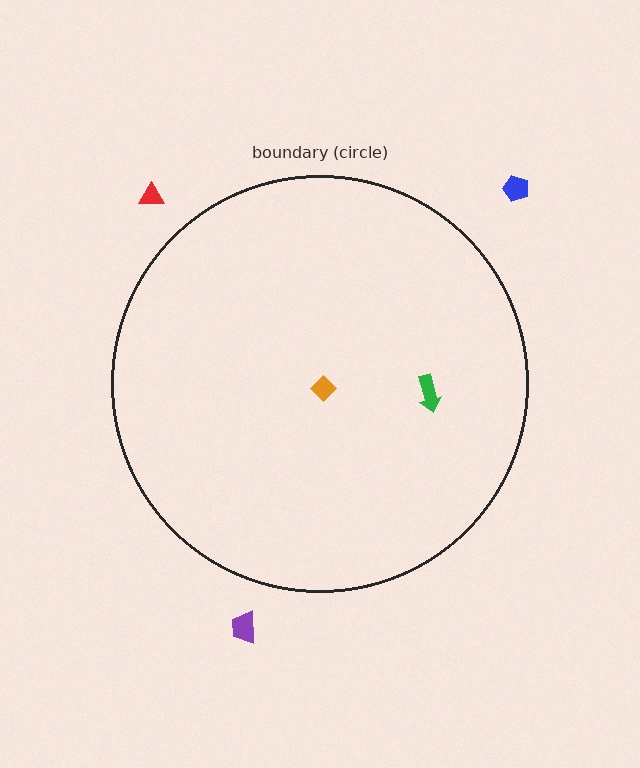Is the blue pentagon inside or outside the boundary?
Outside.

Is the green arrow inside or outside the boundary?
Inside.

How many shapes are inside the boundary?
2 inside, 3 outside.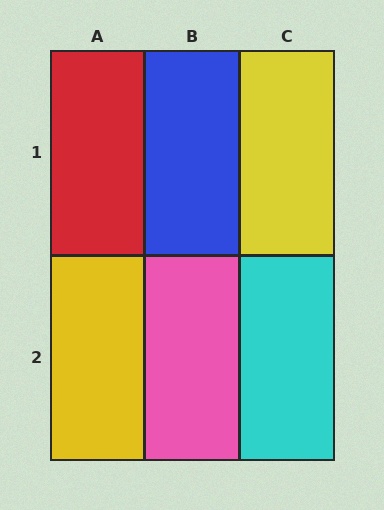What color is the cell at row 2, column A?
Yellow.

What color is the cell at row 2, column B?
Pink.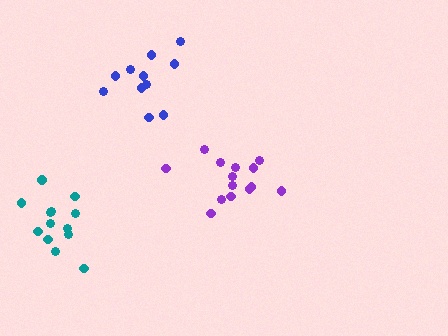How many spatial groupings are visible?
There are 3 spatial groupings.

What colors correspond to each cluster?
The clusters are colored: purple, blue, teal.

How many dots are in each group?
Group 1: 14 dots, Group 2: 11 dots, Group 3: 13 dots (38 total).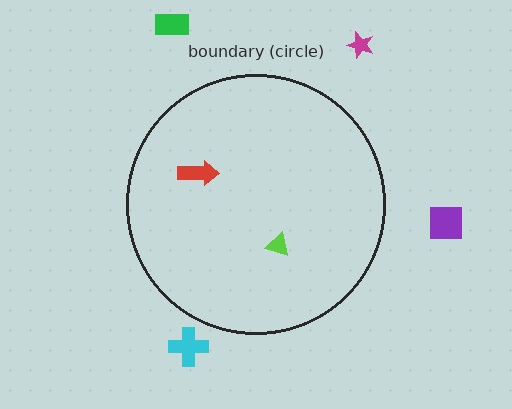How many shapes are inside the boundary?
2 inside, 4 outside.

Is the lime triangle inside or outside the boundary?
Inside.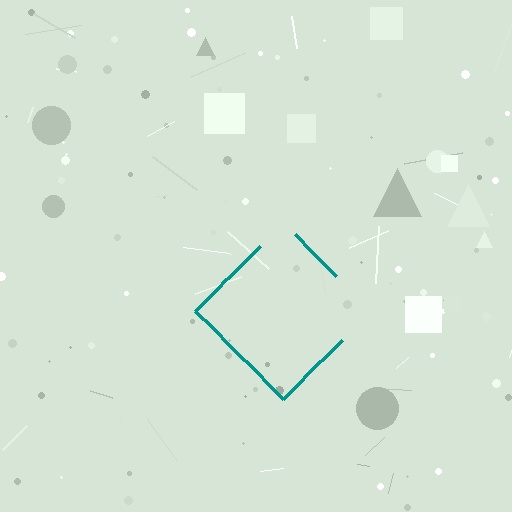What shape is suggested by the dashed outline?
The dashed outline suggests a diamond.